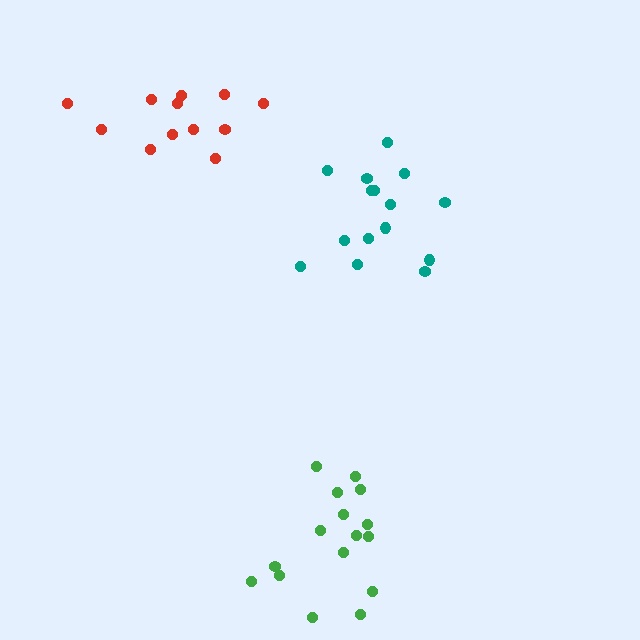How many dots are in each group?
Group 1: 12 dots, Group 2: 15 dots, Group 3: 16 dots (43 total).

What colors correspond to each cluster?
The clusters are colored: red, teal, green.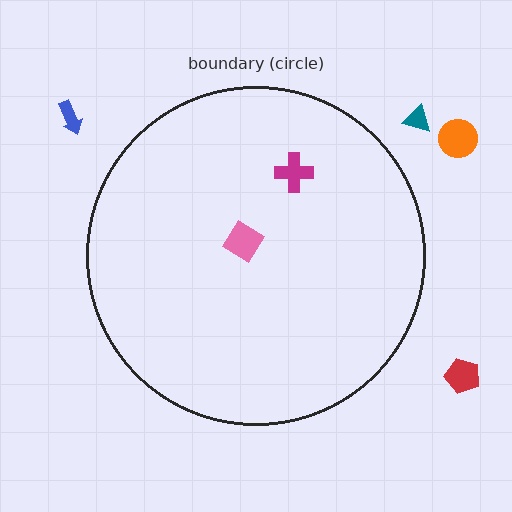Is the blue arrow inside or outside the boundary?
Outside.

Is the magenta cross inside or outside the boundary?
Inside.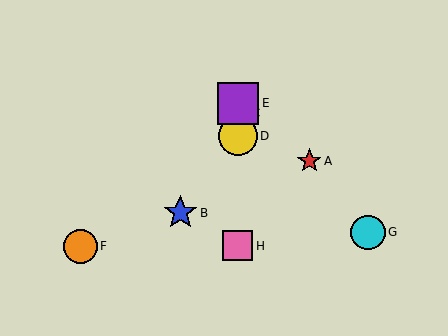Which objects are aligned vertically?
Objects C, D, E, H are aligned vertically.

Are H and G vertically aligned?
No, H is at x≈238 and G is at x≈368.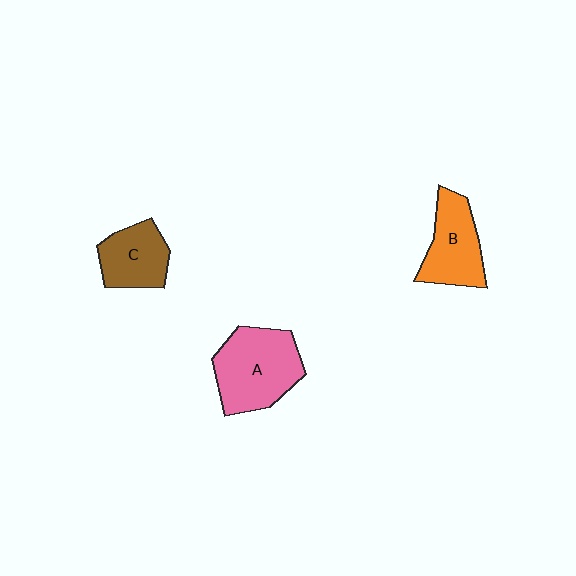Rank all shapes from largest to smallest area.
From largest to smallest: A (pink), B (orange), C (brown).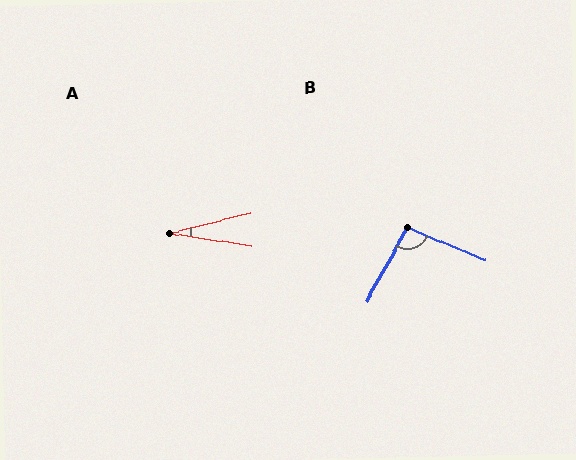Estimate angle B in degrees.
Approximately 96 degrees.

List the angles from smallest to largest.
A (23°), B (96°).